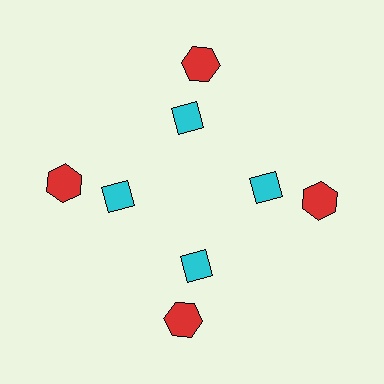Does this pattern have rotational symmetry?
Yes, this pattern has 4-fold rotational symmetry. It looks the same after rotating 90 degrees around the center.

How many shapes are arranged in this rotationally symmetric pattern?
There are 8 shapes, arranged in 4 groups of 2.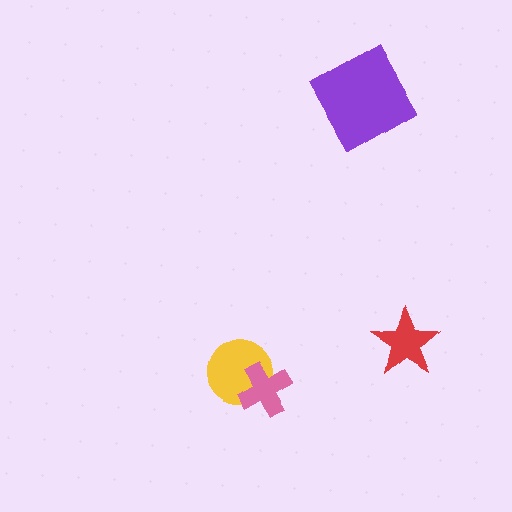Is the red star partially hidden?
No, no other shape covers it.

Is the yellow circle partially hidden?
Yes, it is partially covered by another shape.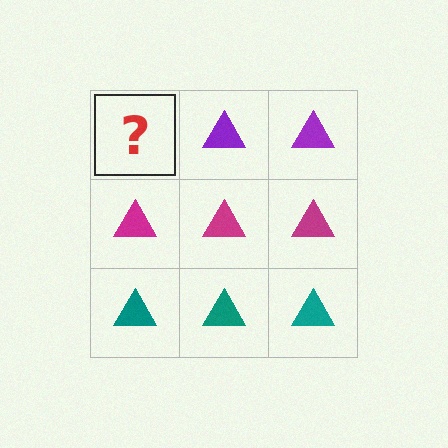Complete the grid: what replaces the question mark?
The question mark should be replaced with a purple triangle.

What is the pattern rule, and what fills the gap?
The rule is that each row has a consistent color. The gap should be filled with a purple triangle.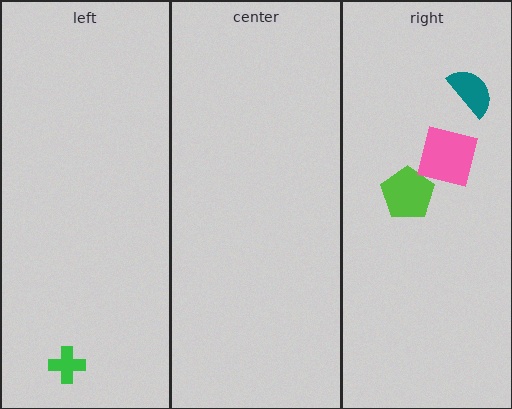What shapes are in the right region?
The lime pentagon, the pink square, the teal semicircle.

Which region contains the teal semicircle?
The right region.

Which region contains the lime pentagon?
The right region.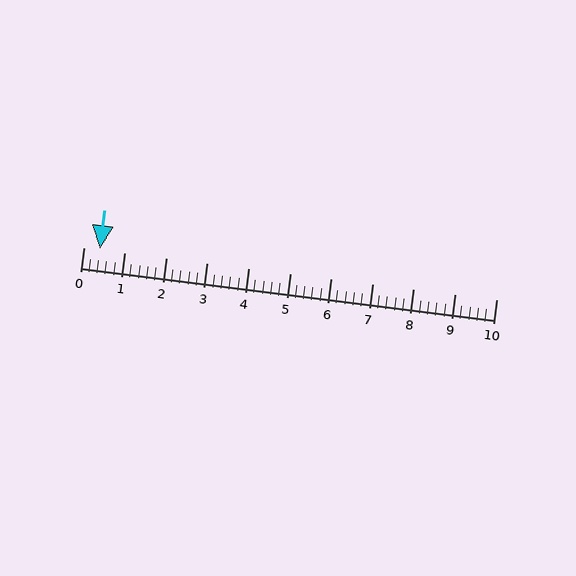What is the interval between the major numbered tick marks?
The major tick marks are spaced 1 units apart.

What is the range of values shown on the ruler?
The ruler shows values from 0 to 10.